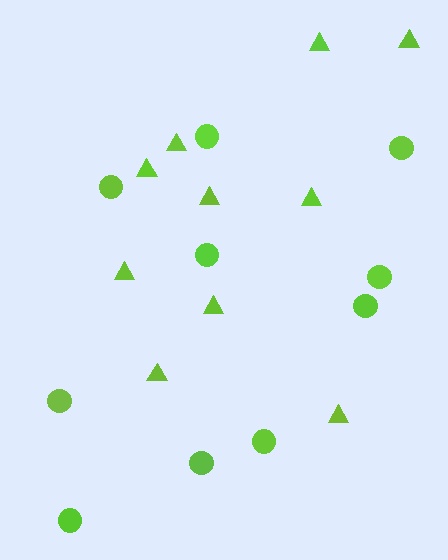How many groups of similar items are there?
There are 2 groups: one group of circles (10) and one group of triangles (10).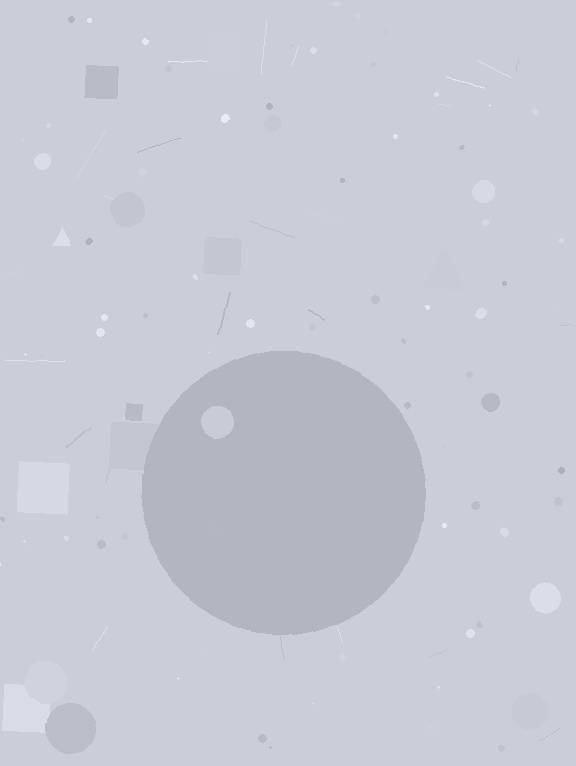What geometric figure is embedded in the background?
A circle is embedded in the background.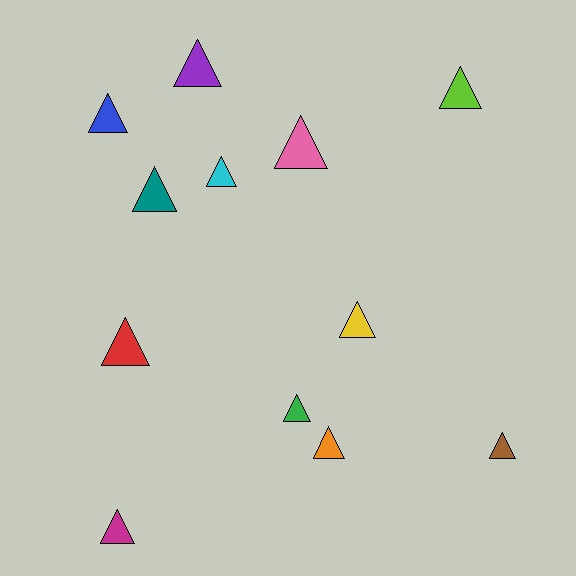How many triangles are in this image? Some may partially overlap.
There are 12 triangles.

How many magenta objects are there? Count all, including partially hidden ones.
There is 1 magenta object.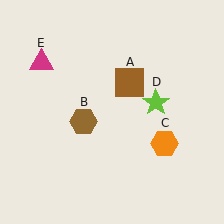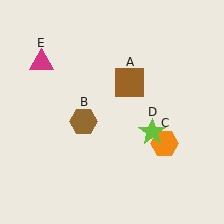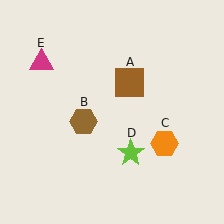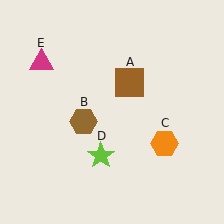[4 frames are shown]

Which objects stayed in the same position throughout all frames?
Brown square (object A) and brown hexagon (object B) and orange hexagon (object C) and magenta triangle (object E) remained stationary.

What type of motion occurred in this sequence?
The lime star (object D) rotated clockwise around the center of the scene.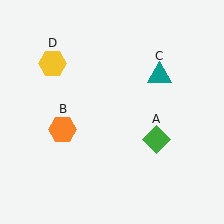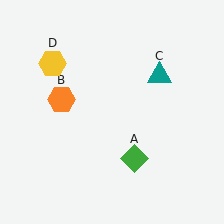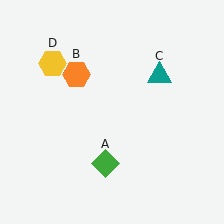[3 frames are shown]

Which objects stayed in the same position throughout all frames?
Teal triangle (object C) and yellow hexagon (object D) remained stationary.